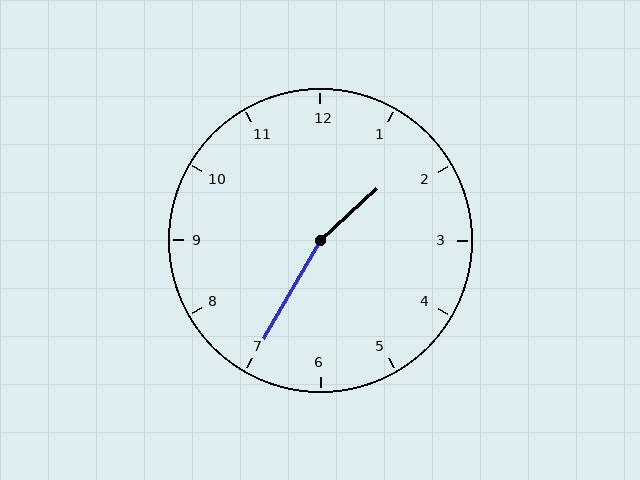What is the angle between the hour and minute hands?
Approximately 162 degrees.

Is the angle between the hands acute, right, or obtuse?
It is obtuse.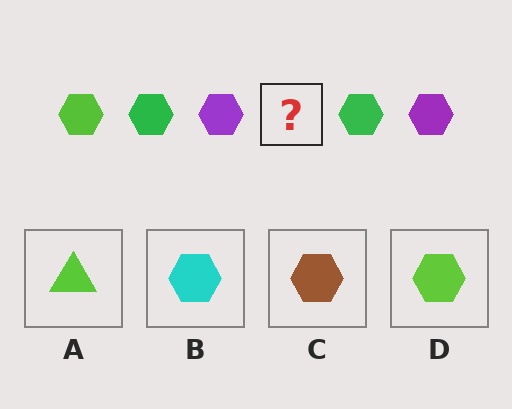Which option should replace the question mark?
Option D.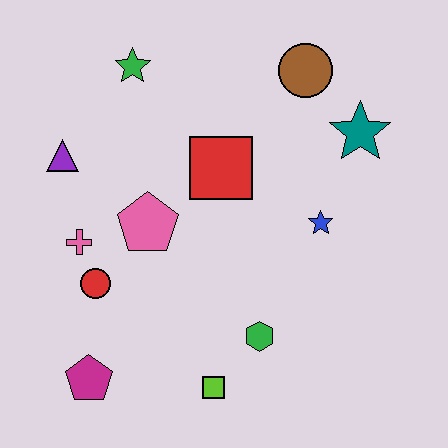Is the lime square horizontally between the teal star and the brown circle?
No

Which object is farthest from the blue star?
The magenta pentagon is farthest from the blue star.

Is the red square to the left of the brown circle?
Yes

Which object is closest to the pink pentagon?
The pink cross is closest to the pink pentagon.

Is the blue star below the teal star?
Yes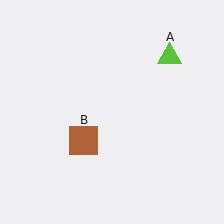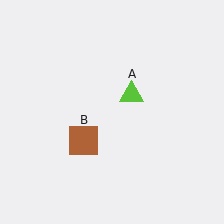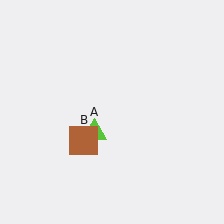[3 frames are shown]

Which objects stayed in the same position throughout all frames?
Brown square (object B) remained stationary.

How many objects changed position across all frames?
1 object changed position: lime triangle (object A).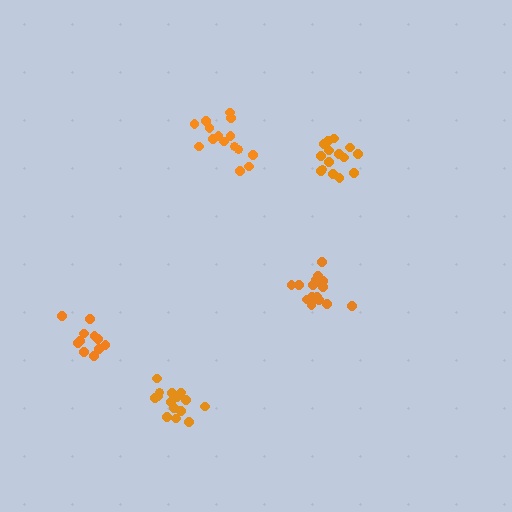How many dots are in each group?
Group 1: 15 dots, Group 2: 15 dots, Group 3: 16 dots, Group 4: 11 dots, Group 5: 15 dots (72 total).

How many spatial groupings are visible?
There are 5 spatial groupings.